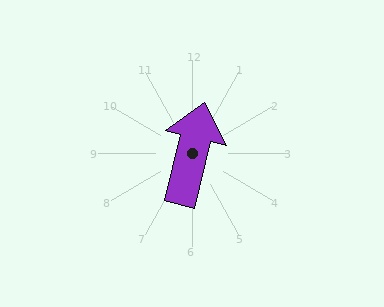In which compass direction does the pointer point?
North.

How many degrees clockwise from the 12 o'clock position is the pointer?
Approximately 14 degrees.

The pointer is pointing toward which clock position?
Roughly 12 o'clock.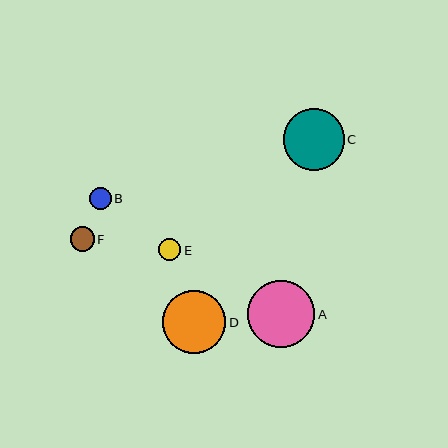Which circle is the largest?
Circle A is the largest with a size of approximately 67 pixels.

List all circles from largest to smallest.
From largest to smallest: A, D, C, F, E, B.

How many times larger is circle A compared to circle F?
Circle A is approximately 2.7 times the size of circle F.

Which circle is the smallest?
Circle B is the smallest with a size of approximately 22 pixels.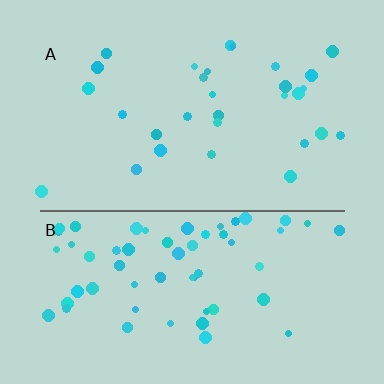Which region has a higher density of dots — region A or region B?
B (the bottom).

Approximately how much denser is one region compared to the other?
Approximately 2.0× — region B over region A.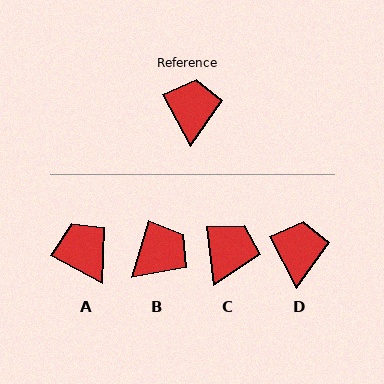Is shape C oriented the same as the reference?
No, it is off by about 21 degrees.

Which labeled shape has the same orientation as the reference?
D.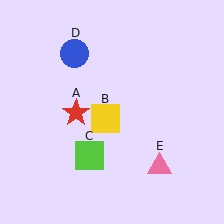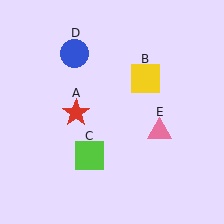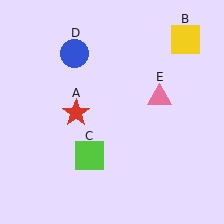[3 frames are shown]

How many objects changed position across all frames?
2 objects changed position: yellow square (object B), pink triangle (object E).